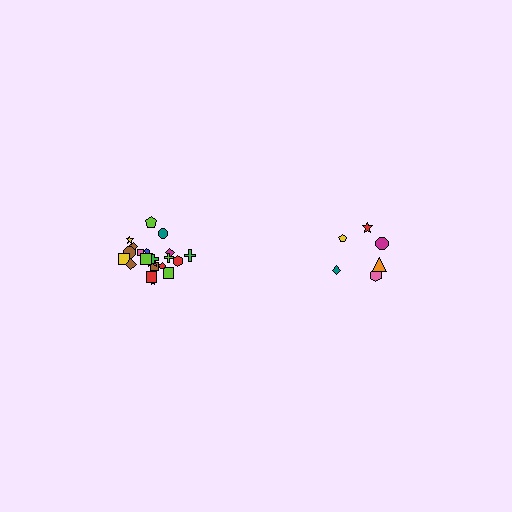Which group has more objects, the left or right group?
The left group.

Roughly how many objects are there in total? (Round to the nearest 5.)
Roughly 30 objects in total.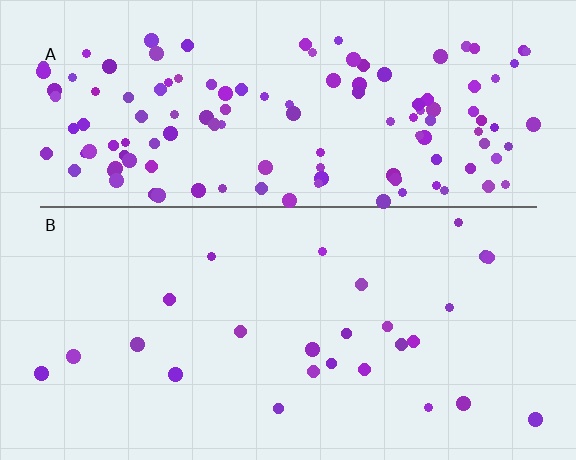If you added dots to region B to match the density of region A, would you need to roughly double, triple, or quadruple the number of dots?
Approximately quadruple.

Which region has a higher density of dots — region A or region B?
A (the top).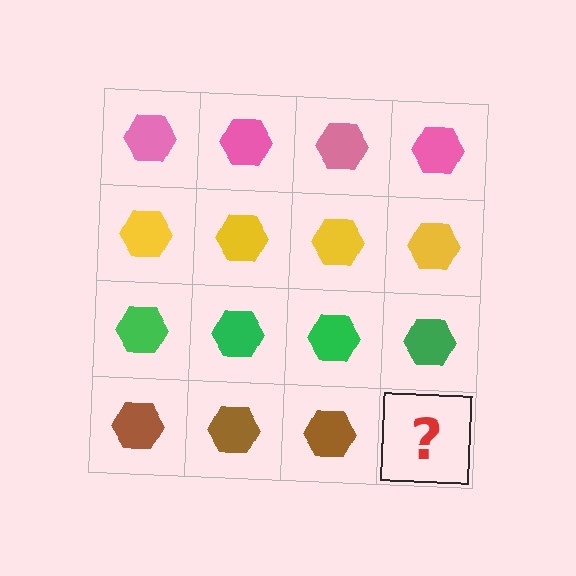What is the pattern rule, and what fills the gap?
The rule is that each row has a consistent color. The gap should be filled with a brown hexagon.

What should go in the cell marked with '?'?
The missing cell should contain a brown hexagon.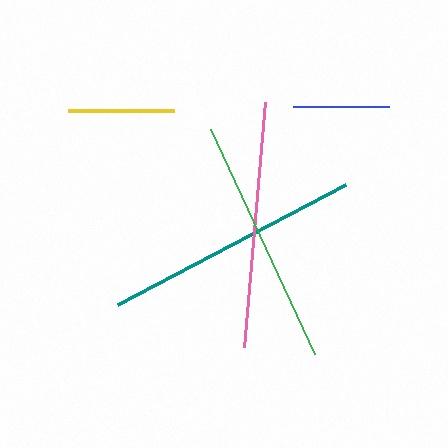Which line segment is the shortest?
The blue line is the shortest at approximately 96 pixels.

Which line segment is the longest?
The teal line is the longest at approximately 257 pixels.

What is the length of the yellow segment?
The yellow segment is approximately 105 pixels long.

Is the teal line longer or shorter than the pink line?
The teal line is longer than the pink line.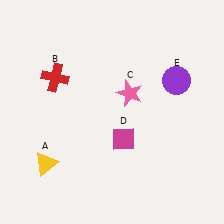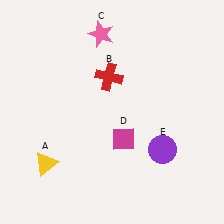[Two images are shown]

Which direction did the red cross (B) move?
The red cross (B) moved right.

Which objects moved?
The objects that moved are: the red cross (B), the pink star (C), the purple circle (E).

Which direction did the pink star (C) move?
The pink star (C) moved up.